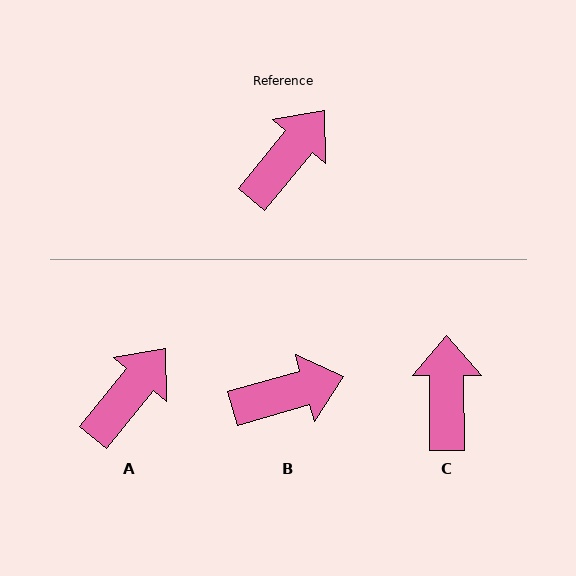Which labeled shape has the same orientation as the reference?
A.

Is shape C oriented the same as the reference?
No, it is off by about 40 degrees.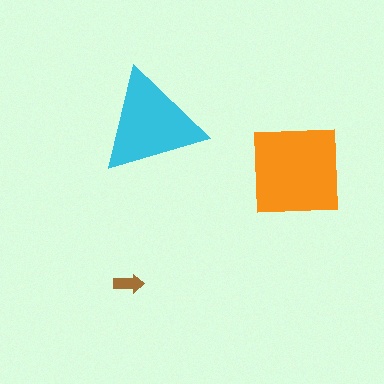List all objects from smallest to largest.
The brown arrow, the cyan triangle, the orange square.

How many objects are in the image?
There are 3 objects in the image.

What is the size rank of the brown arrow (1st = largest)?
3rd.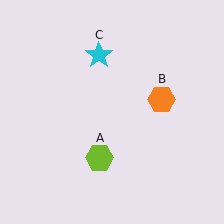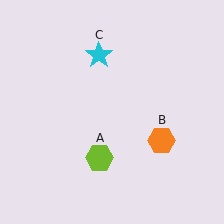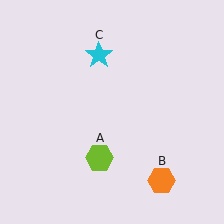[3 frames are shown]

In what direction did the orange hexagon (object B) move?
The orange hexagon (object B) moved down.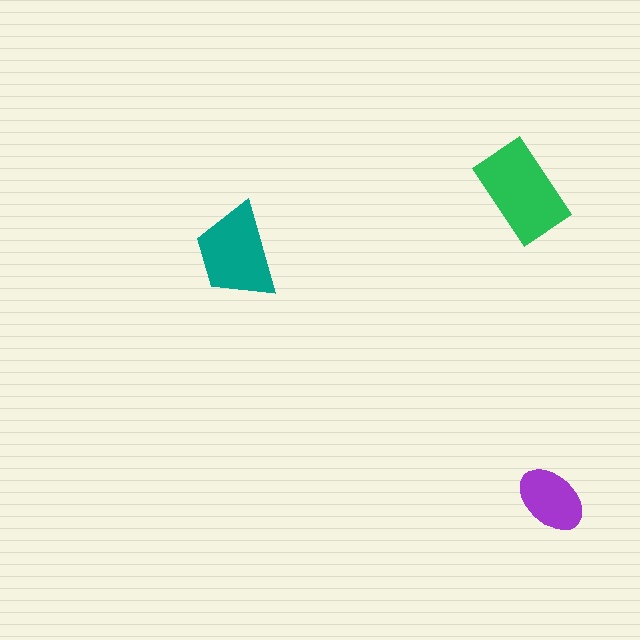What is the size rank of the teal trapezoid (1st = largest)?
2nd.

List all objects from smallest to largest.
The purple ellipse, the teal trapezoid, the green rectangle.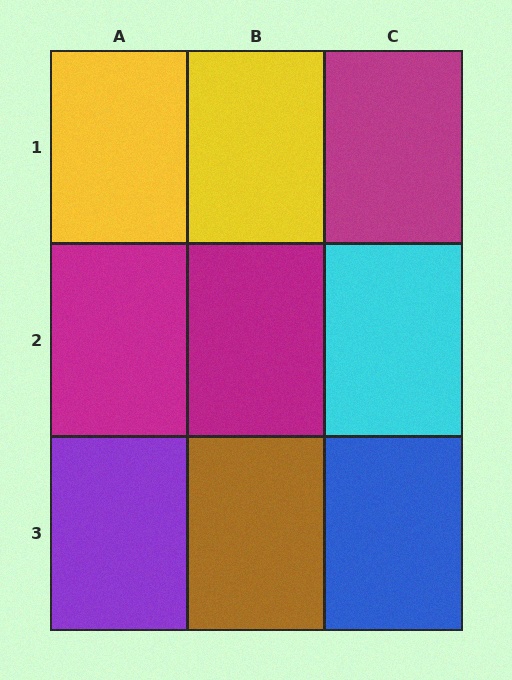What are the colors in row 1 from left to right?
Yellow, yellow, magenta.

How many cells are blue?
1 cell is blue.